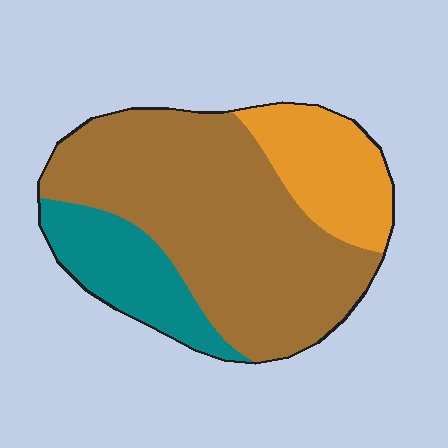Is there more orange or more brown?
Brown.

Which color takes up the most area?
Brown, at roughly 60%.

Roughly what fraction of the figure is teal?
Teal covers roughly 20% of the figure.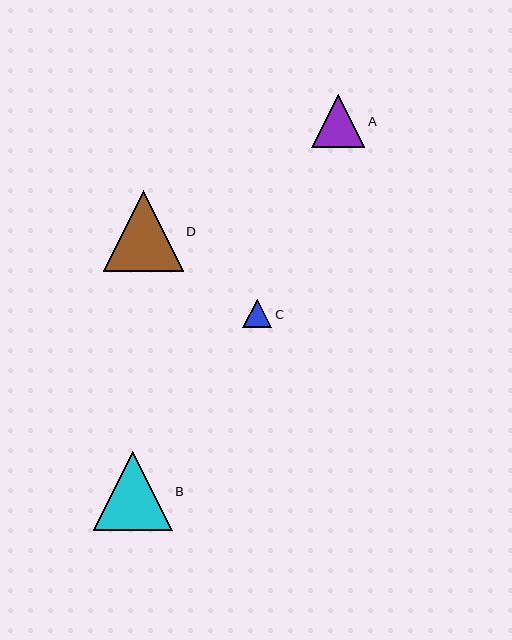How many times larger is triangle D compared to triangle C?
Triangle D is approximately 2.8 times the size of triangle C.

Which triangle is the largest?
Triangle D is the largest with a size of approximately 80 pixels.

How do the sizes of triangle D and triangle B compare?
Triangle D and triangle B are approximately the same size.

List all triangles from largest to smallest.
From largest to smallest: D, B, A, C.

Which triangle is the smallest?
Triangle C is the smallest with a size of approximately 29 pixels.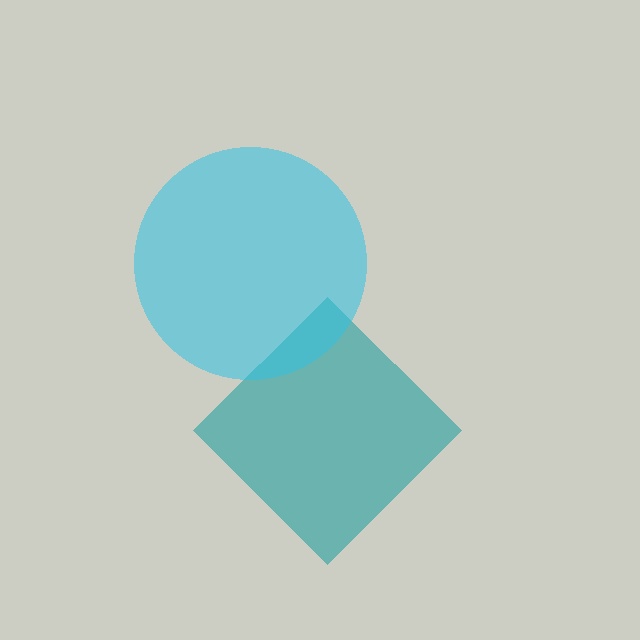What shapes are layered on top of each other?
The layered shapes are: a teal diamond, a cyan circle.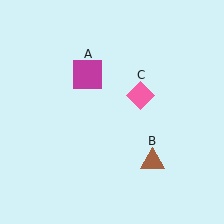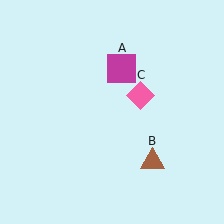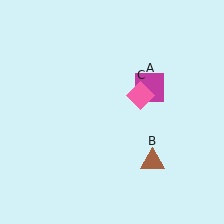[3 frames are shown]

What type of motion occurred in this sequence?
The magenta square (object A) rotated clockwise around the center of the scene.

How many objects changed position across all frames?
1 object changed position: magenta square (object A).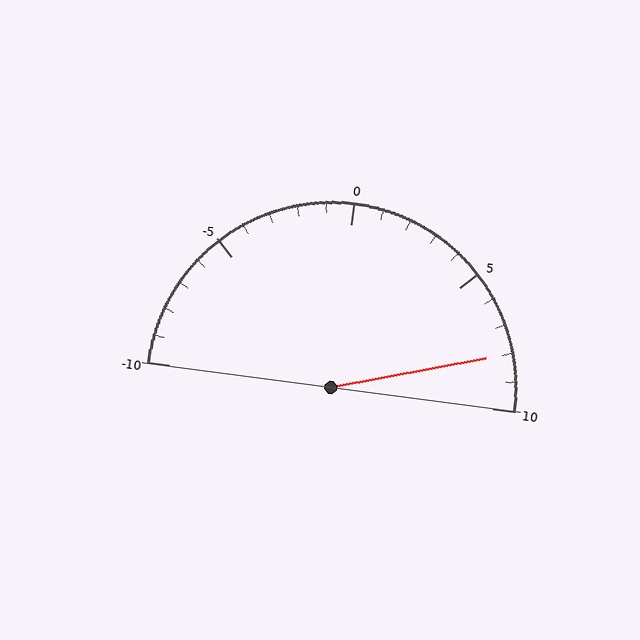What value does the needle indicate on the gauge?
The needle indicates approximately 8.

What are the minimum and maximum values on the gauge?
The gauge ranges from -10 to 10.